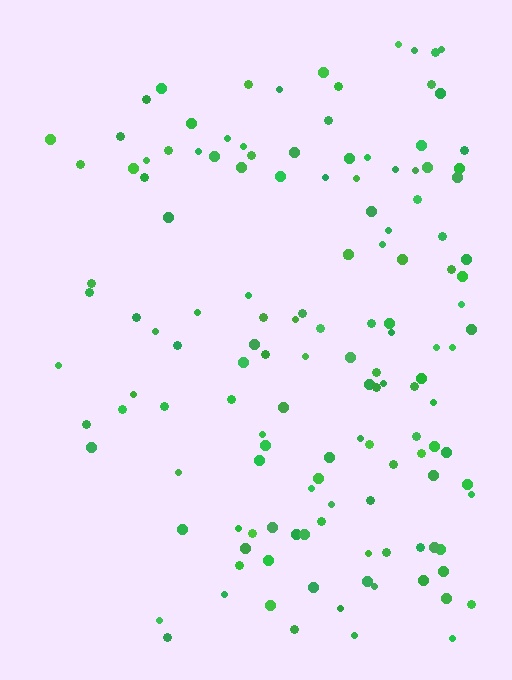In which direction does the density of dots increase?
From left to right, with the right side densest.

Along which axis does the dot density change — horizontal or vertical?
Horizontal.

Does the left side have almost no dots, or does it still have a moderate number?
Still a moderate number, just noticeably fewer than the right.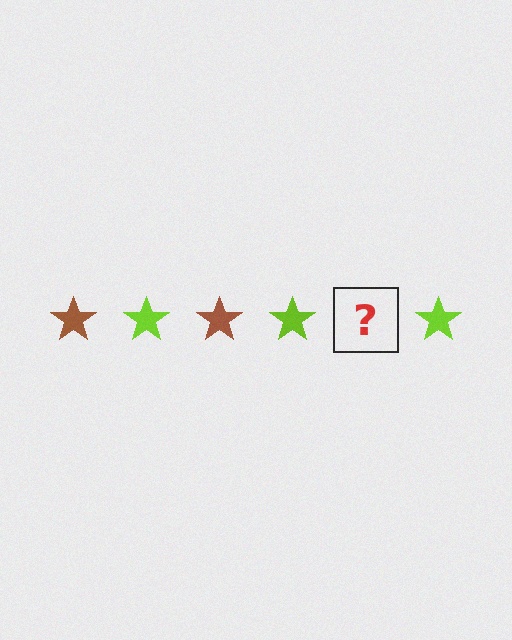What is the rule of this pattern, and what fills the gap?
The rule is that the pattern cycles through brown, lime stars. The gap should be filled with a brown star.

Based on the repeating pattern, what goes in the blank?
The blank should be a brown star.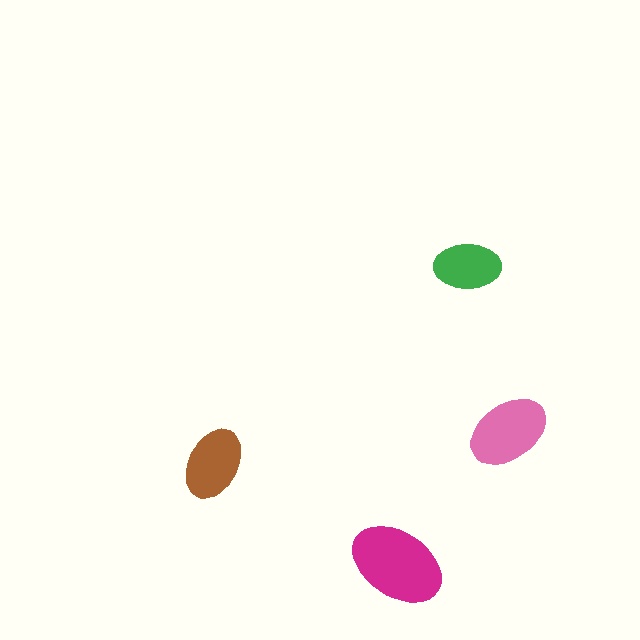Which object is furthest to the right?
The pink ellipse is rightmost.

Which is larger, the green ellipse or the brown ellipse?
The brown one.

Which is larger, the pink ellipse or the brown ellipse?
The pink one.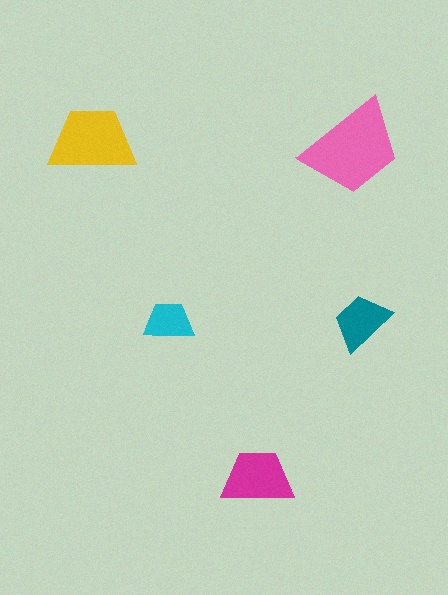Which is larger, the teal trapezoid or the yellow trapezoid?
The yellow one.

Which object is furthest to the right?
The teal trapezoid is rightmost.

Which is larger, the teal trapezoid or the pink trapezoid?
The pink one.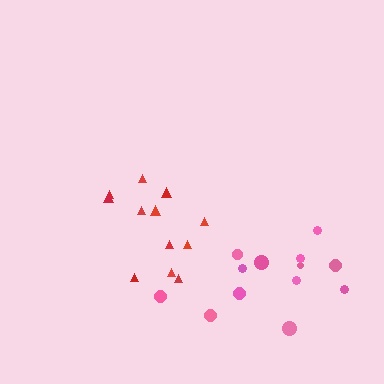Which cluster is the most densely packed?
Red.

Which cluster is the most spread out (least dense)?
Pink.